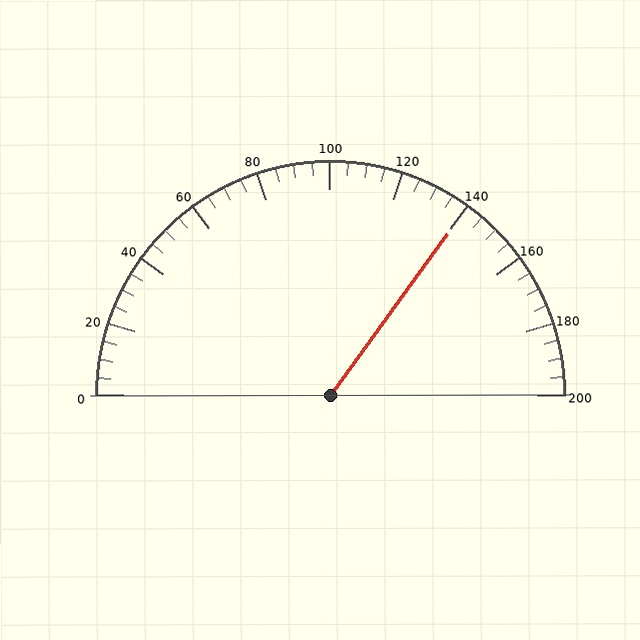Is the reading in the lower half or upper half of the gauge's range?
The reading is in the upper half of the range (0 to 200).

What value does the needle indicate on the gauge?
The needle indicates approximately 140.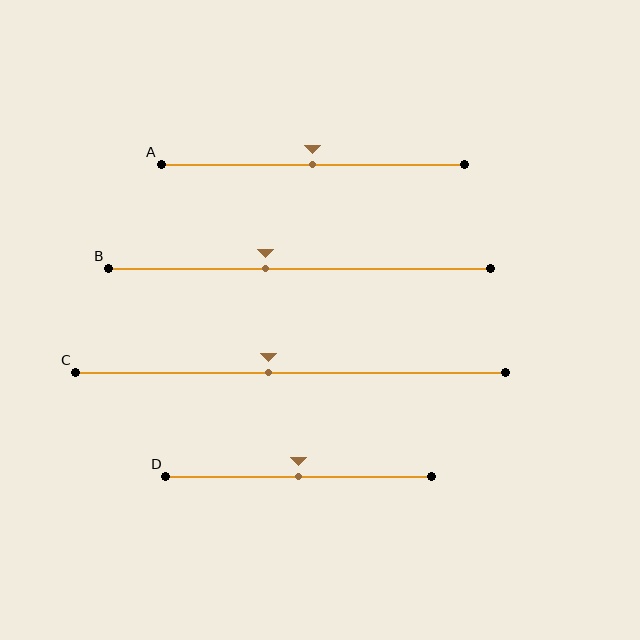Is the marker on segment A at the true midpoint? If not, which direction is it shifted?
Yes, the marker on segment A is at the true midpoint.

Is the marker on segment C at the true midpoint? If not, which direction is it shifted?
No, the marker on segment C is shifted to the left by about 5% of the segment length.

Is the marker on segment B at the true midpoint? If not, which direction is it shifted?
No, the marker on segment B is shifted to the left by about 9% of the segment length.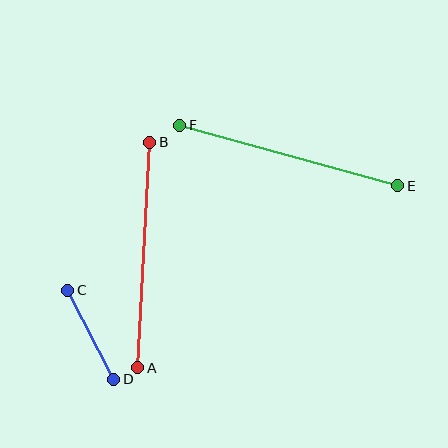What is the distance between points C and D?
The distance is approximately 101 pixels.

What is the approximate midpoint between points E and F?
The midpoint is at approximately (289, 155) pixels.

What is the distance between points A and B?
The distance is approximately 226 pixels.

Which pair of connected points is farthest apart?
Points E and F are farthest apart.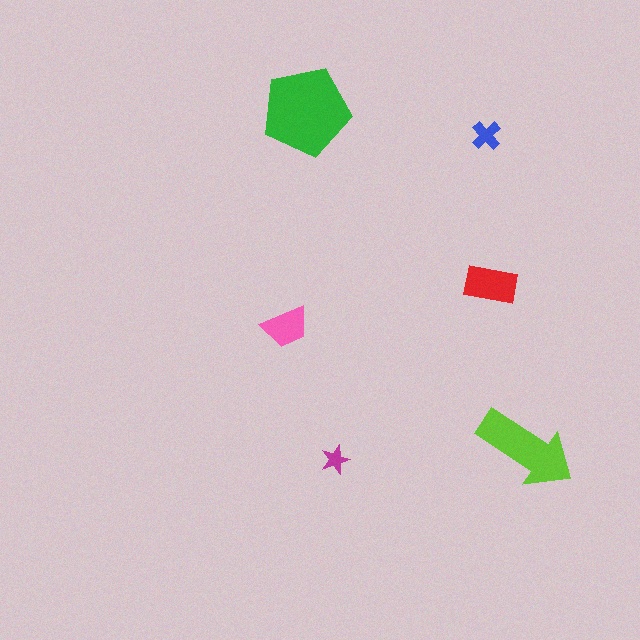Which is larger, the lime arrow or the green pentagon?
The green pentagon.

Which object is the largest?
The green pentagon.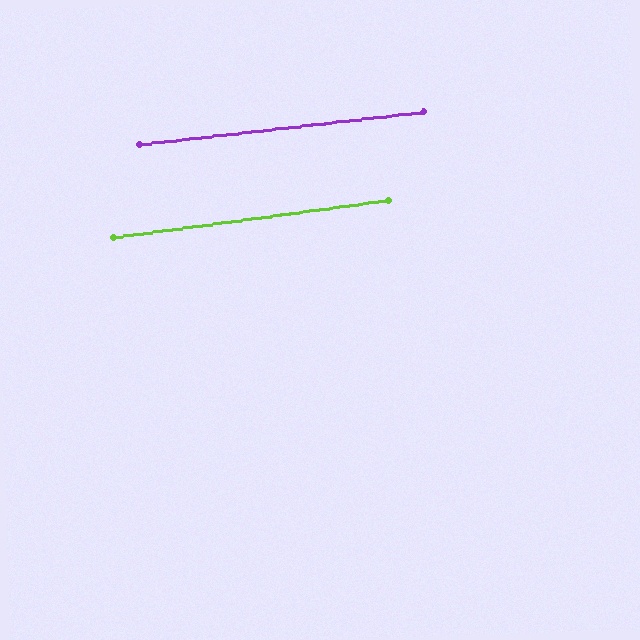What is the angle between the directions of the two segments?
Approximately 1 degree.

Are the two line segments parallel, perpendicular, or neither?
Parallel — their directions differ by only 1.1°.